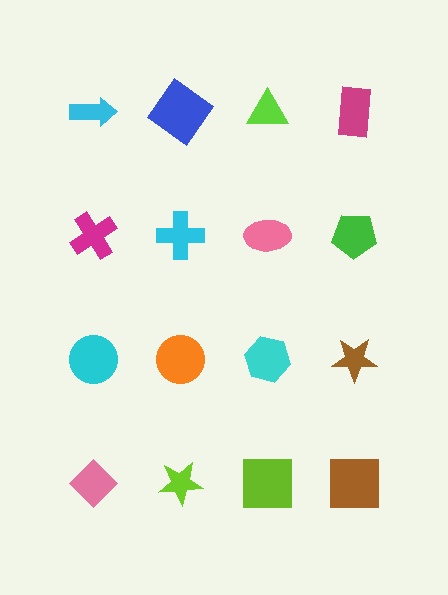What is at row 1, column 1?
A cyan arrow.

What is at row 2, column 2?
A cyan cross.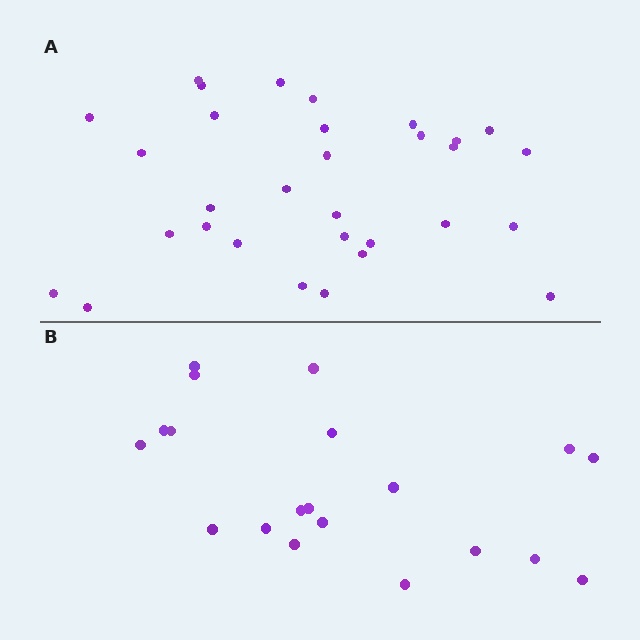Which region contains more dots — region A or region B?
Region A (the top region) has more dots.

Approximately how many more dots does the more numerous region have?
Region A has roughly 12 or so more dots than region B.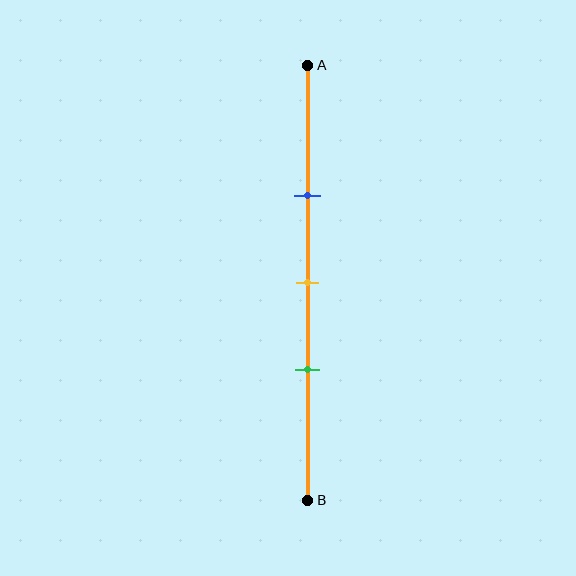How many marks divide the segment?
There are 3 marks dividing the segment.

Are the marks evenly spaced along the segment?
Yes, the marks are approximately evenly spaced.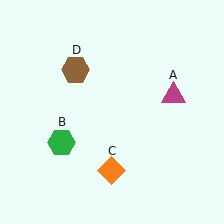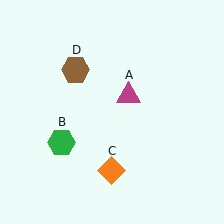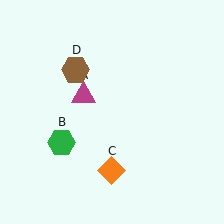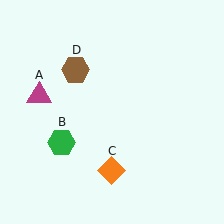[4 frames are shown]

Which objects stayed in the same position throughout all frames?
Green hexagon (object B) and orange diamond (object C) and brown hexagon (object D) remained stationary.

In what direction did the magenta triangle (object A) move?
The magenta triangle (object A) moved left.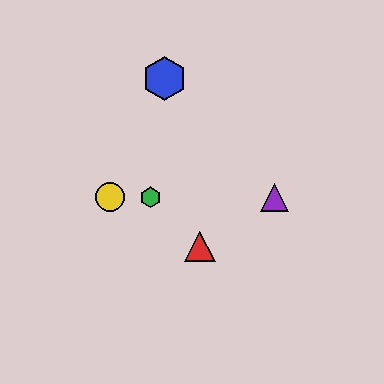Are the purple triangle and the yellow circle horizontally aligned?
Yes, both are at y≈197.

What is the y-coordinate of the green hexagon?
The green hexagon is at y≈197.